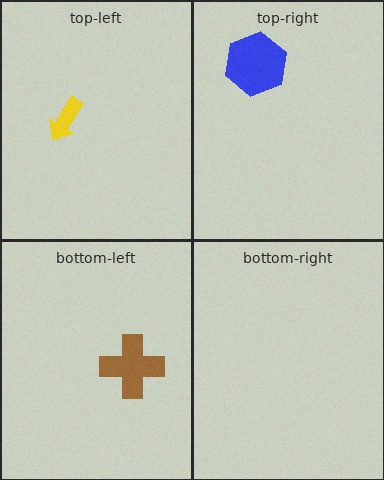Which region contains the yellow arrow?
The top-left region.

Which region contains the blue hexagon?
The top-right region.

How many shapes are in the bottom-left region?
1.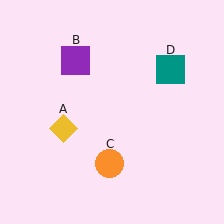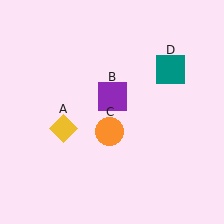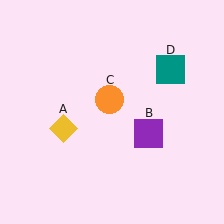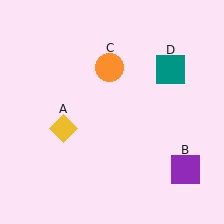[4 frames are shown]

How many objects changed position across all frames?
2 objects changed position: purple square (object B), orange circle (object C).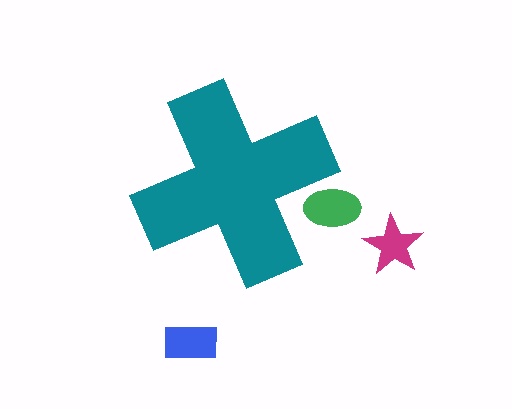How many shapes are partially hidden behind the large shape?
1 shape is partially hidden.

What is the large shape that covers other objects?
A teal cross.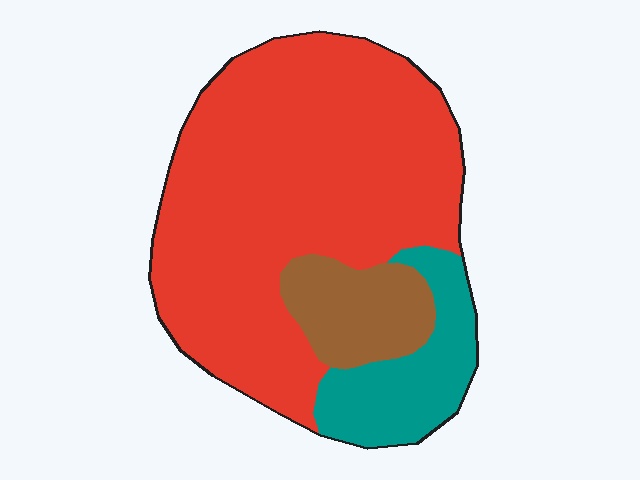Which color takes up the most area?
Red, at roughly 70%.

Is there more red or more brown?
Red.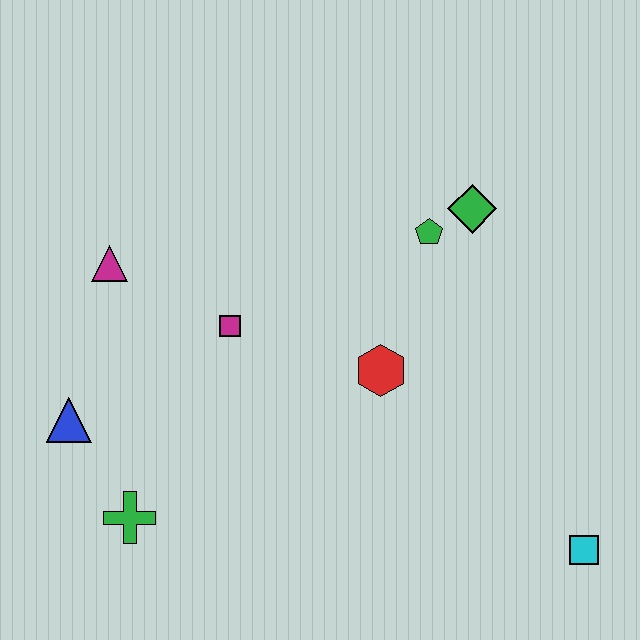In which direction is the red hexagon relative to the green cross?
The red hexagon is to the right of the green cross.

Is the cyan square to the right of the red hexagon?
Yes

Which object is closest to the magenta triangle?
The magenta square is closest to the magenta triangle.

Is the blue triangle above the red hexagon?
No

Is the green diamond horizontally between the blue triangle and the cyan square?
Yes